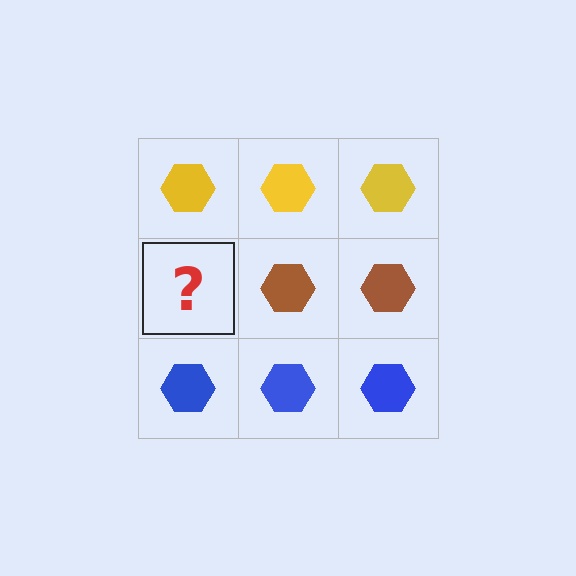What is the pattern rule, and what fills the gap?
The rule is that each row has a consistent color. The gap should be filled with a brown hexagon.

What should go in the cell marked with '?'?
The missing cell should contain a brown hexagon.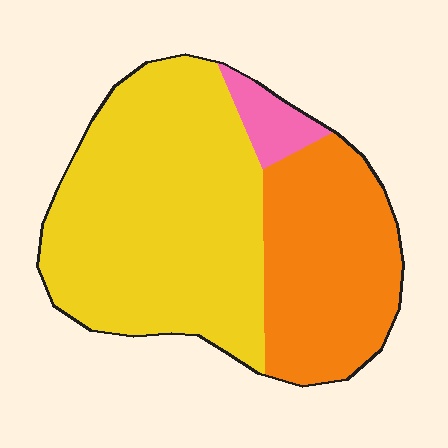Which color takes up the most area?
Yellow, at roughly 60%.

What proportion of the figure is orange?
Orange takes up about one third (1/3) of the figure.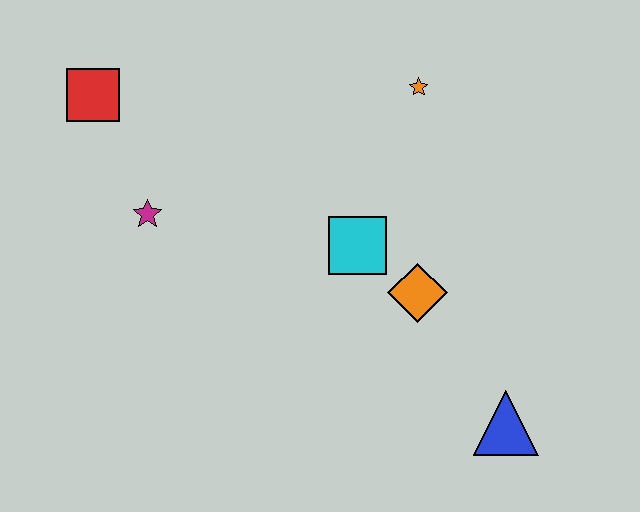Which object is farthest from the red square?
The blue triangle is farthest from the red square.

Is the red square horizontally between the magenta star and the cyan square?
No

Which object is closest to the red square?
The magenta star is closest to the red square.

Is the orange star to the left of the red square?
No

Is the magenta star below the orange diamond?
No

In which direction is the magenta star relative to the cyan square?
The magenta star is to the left of the cyan square.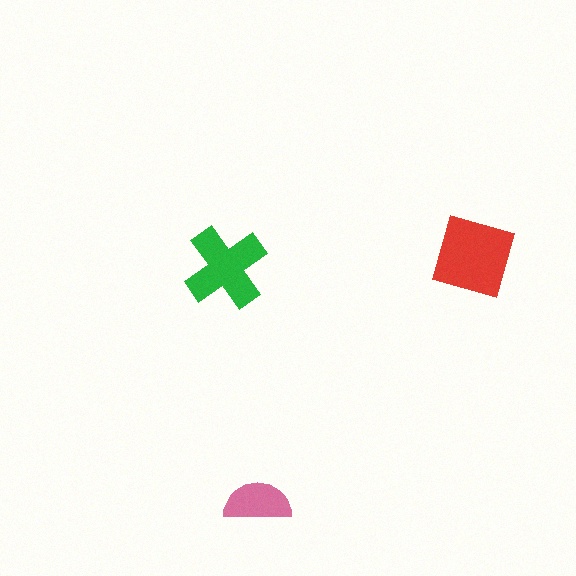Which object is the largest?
The red diamond.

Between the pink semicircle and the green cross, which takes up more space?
The green cross.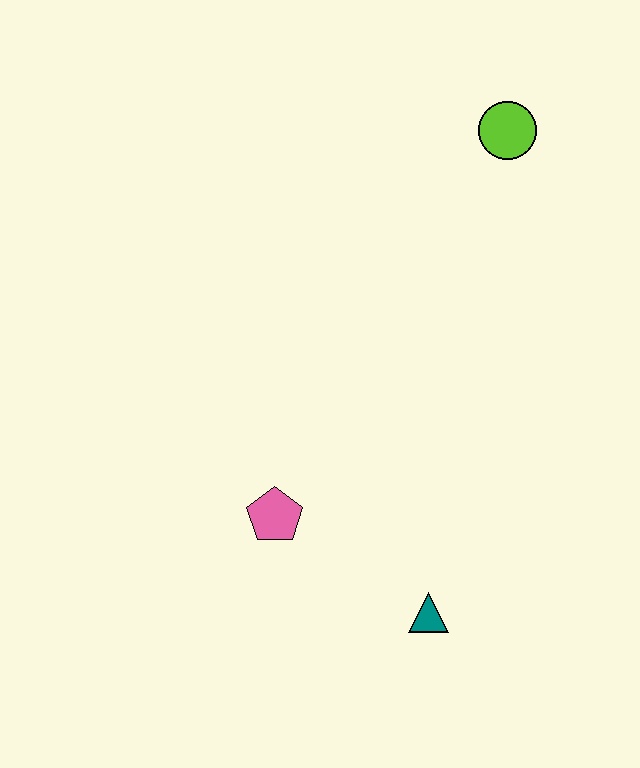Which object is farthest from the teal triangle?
The lime circle is farthest from the teal triangle.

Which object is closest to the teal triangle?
The pink pentagon is closest to the teal triangle.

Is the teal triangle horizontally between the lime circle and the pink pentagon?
Yes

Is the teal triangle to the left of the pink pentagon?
No